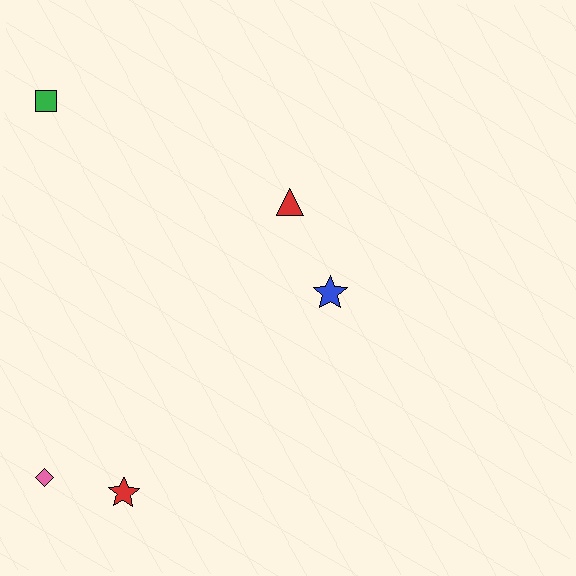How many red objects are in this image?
There are 2 red objects.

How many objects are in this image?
There are 5 objects.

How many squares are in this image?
There is 1 square.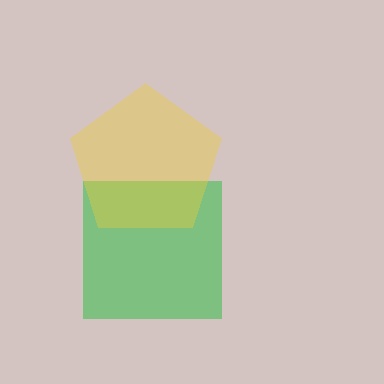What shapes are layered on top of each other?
The layered shapes are: a green square, a yellow pentagon.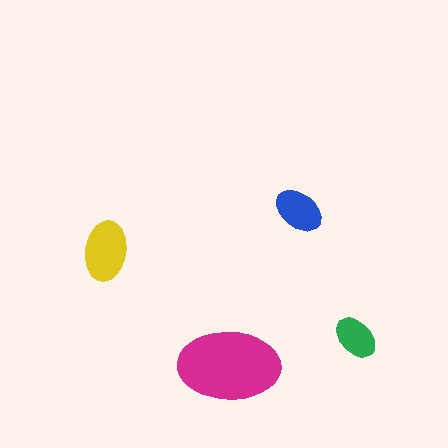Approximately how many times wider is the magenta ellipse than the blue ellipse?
About 2 times wider.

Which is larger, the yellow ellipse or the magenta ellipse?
The magenta one.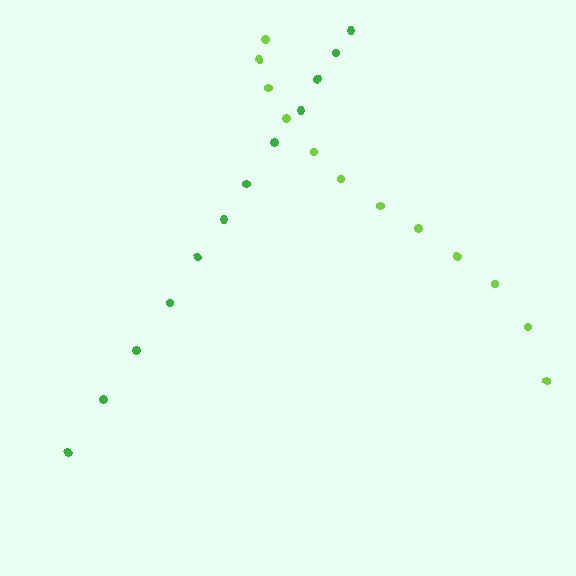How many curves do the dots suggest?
There are 2 distinct paths.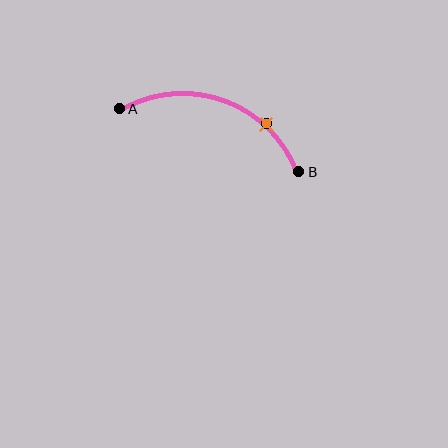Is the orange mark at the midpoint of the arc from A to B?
No. The orange mark lies on the arc but is closer to endpoint B. The arc midpoint would be at the point on the curve equidistant along the arc from both A and B.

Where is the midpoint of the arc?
The arc midpoint is the point on the curve farthest from the straight line joining A and B. It sits above that line.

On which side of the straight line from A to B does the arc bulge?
The arc bulges above the straight line connecting A and B.